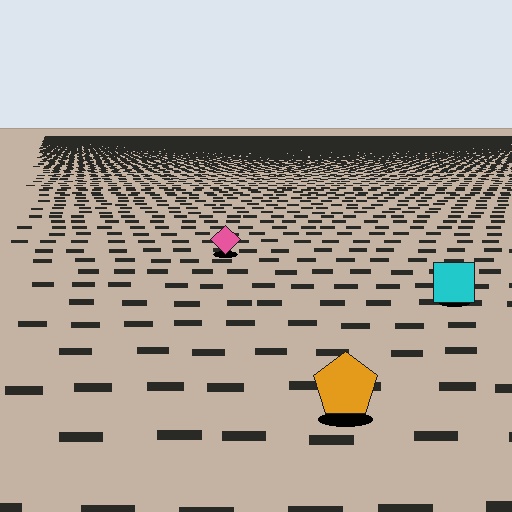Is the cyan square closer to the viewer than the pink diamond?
Yes. The cyan square is closer — you can tell from the texture gradient: the ground texture is coarser near it.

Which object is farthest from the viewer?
The pink diamond is farthest from the viewer. It appears smaller and the ground texture around it is denser.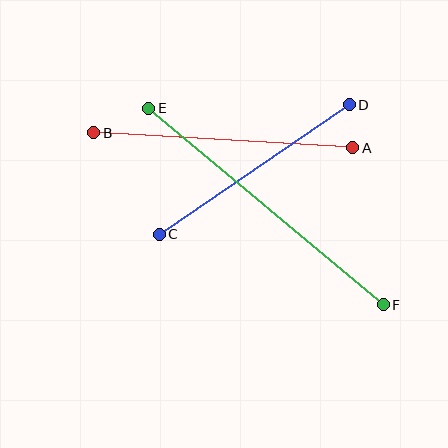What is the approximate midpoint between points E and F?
The midpoint is at approximately (266, 207) pixels.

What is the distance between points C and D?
The distance is approximately 230 pixels.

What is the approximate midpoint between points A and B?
The midpoint is at approximately (223, 140) pixels.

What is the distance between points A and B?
The distance is approximately 260 pixels.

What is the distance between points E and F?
The distance is approximately 306 pixels.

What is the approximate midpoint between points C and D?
The midpoint is at approximately (254, 170) pixels.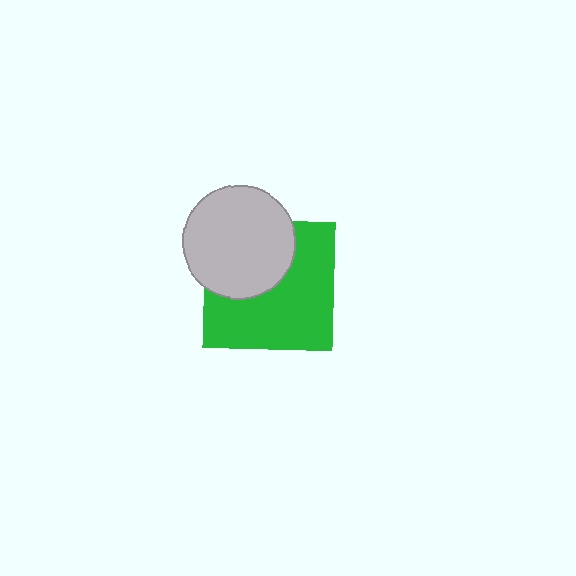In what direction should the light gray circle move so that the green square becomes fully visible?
The light gray circle should move toward the upper-left. That is the shortest direction to clear the overlap and leave the green square fully visible.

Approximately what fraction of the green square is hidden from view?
Roughly 39% of the green square is hidden behind the light gray circle.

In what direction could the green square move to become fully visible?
The green square could move toward the lower-right. That would shift it out from behind the light gray circle entirely.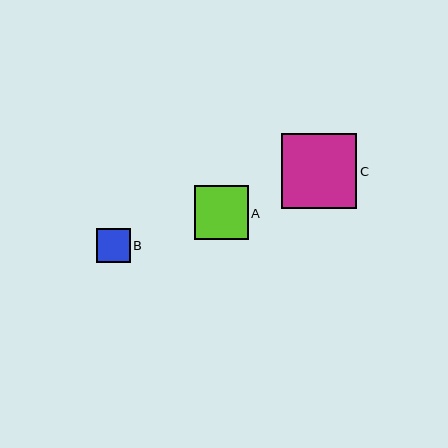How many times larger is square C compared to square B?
Square C is approximately 2.2 times the size of square B.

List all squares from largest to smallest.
From largest to smallest: C, A, B.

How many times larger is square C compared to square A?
Square C is approximately 1.4 times the size of square A.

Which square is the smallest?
Square B is the smallest with a size of approximately 34 pixels.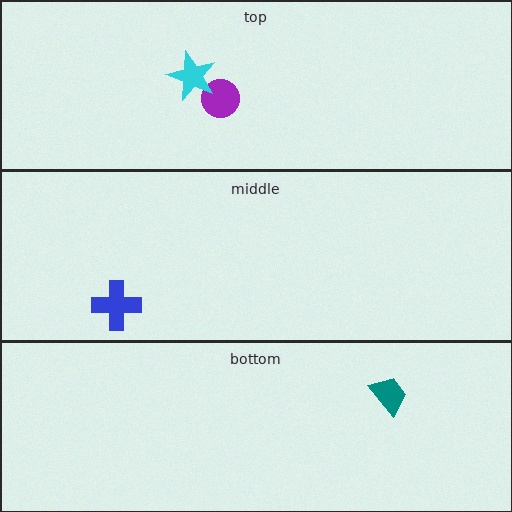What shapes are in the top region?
The purple circle, the cyan star.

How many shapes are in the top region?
2.